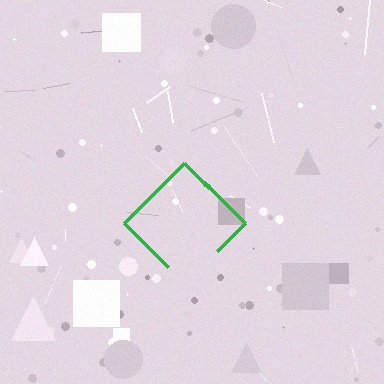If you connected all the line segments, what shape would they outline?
They would outline a diamond.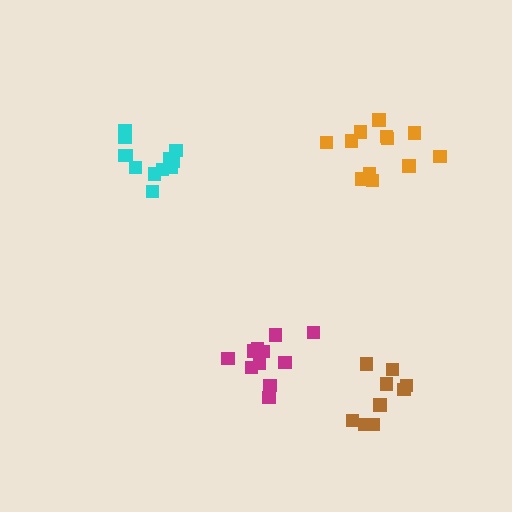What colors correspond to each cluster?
The clusters are colored: magenta, cyan, orange, brown.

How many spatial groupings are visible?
There are 4 spatial groupings.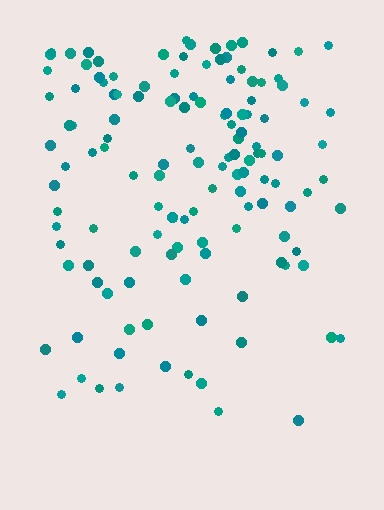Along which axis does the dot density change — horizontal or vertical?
Vertical.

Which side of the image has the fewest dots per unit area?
The bottom.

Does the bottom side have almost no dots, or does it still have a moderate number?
Still a moderate number, just noticeably fewer than the top.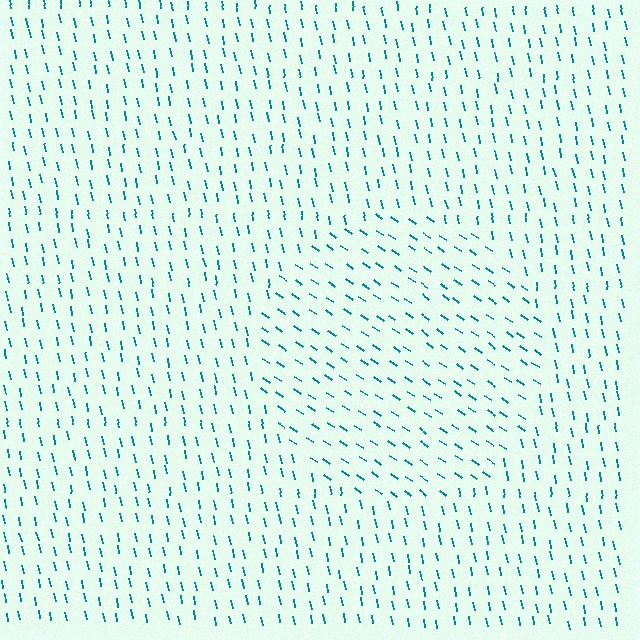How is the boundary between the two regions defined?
The boundary is defined purely by a change in line orientation (approximately 45 degrees difference). All lines are the same color and thickness.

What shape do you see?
I see a circle.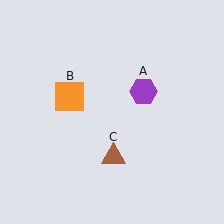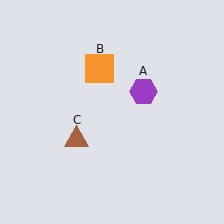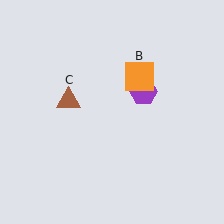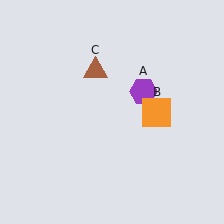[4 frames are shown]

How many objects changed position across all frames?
2 objects changed position: orange square (object B), brown triangle (object C).